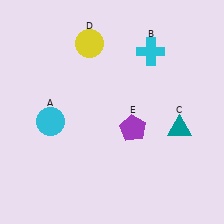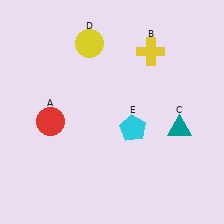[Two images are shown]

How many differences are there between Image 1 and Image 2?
There are 3 differences between the two images.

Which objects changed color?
A changed from cyan to red. B changed from cyan to yellow. E changed from purple to cyan.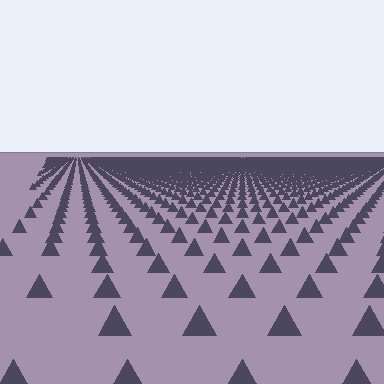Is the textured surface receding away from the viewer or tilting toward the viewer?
The surface is receding away from the viewer. Texture elements get smaller and denser toward the top.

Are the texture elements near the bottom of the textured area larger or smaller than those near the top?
Larger. Near the bottom, elements are closer to the viewer and appear at a bigger on-screen size.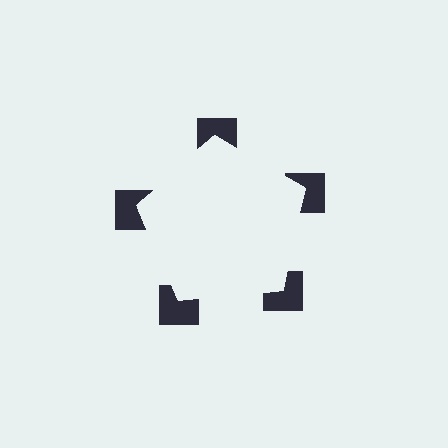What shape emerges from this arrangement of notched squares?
An illusory pentagon — its edges are inferred from the aligned wedge cuts in the notched squares, not physically drawn.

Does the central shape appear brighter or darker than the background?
It typically appears slightly brighter than the background, even though no actual brightness change is drawn.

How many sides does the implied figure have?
5 sides.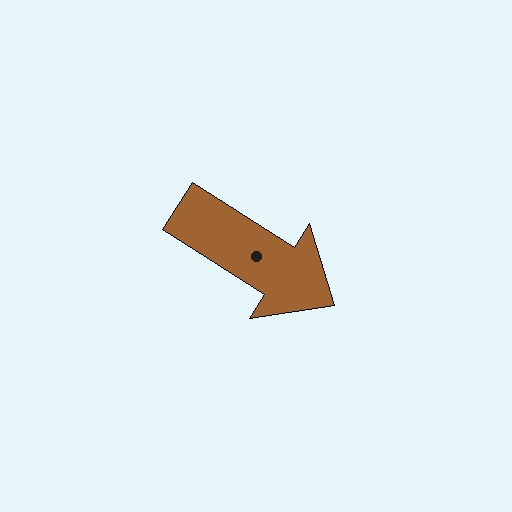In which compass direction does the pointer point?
Southeast.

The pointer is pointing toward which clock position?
Roughly 4 o'clock.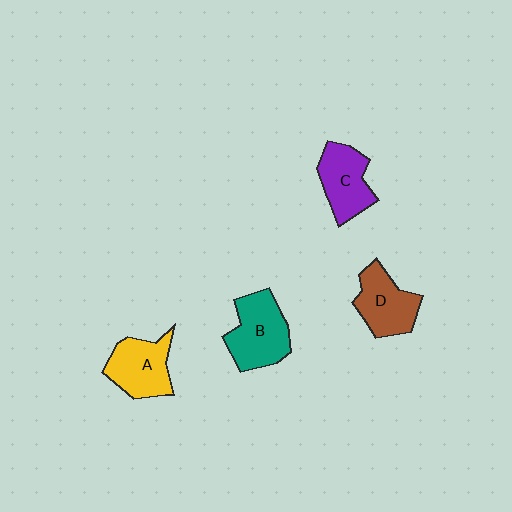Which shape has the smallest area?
Shape C (purple).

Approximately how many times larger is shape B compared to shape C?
Approximately 1.2 times.